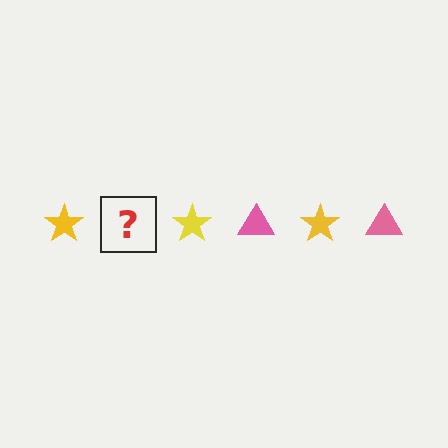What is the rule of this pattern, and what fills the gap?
The rule is that the pattern alternates between yellow star and pink triangle. The gap should be filled with a pink triangle.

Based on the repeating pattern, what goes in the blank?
The blank should be a pink triangle.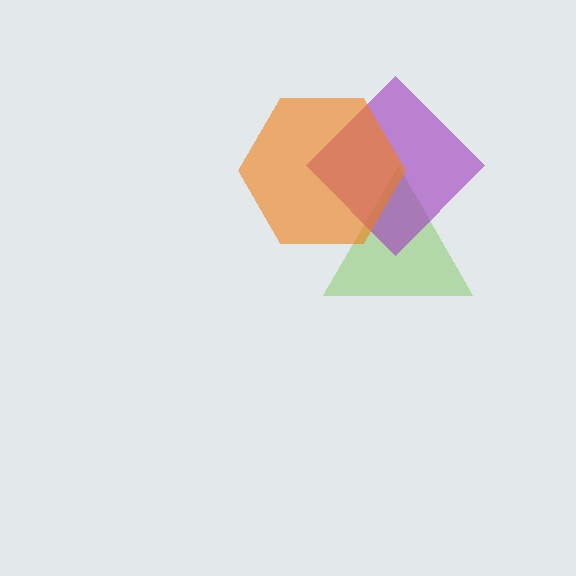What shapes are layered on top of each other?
The layered shapes are: a lime triangle, a purple diamond, an orange hexagon.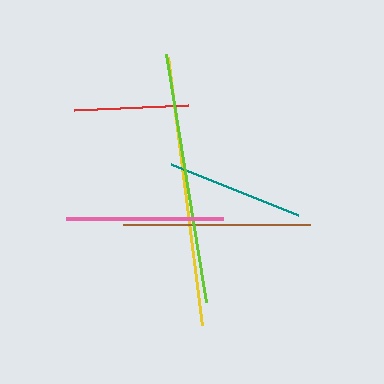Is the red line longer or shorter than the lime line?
The lime line is longer than the red line.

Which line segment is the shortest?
The red line is the shortest at approximately 114 pixels.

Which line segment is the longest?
The yellow line is the longest at approximately 270 pixels.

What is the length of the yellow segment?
The yellow segment is approximately 270 pixels long.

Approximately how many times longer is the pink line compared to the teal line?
The pink line is approximately 1.1 times the length of the teal line.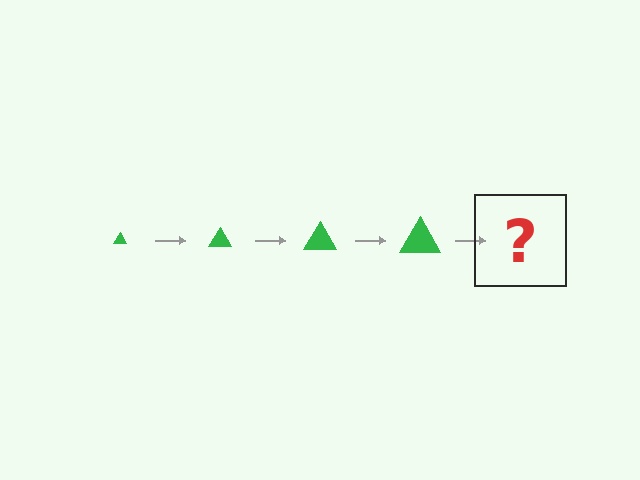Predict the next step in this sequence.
The next step is a green triangle, larger than the previous one.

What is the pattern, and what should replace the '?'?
The pattern is that the triangle gets progressively larger each step. The '?' should be a green triangle, larger than the previous one.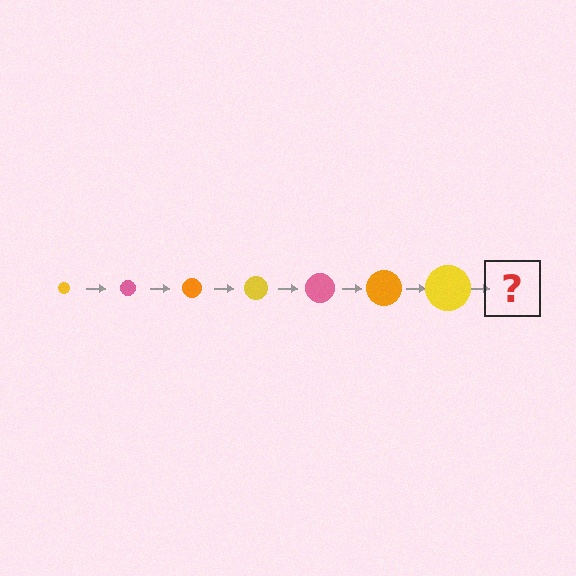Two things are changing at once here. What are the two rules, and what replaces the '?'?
The two rules are that the circle grows larger each step and the color cycles through yellow, pink, and orange. The '?' should be a pink circle, larger than the previous one.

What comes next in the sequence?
The next element should be a pink circle, larger than the previous one.